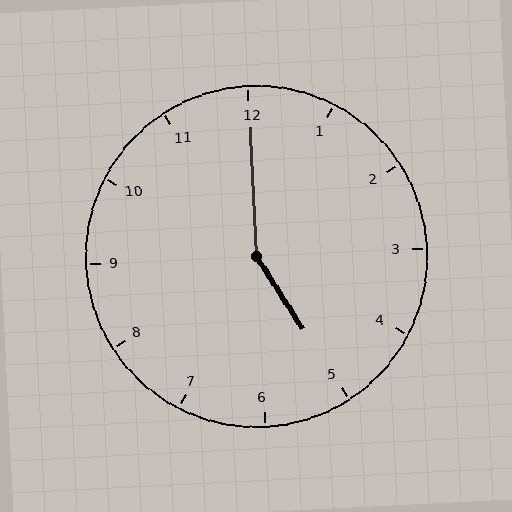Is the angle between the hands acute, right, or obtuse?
It is obtuse.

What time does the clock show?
5:00.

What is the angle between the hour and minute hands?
Approximately 150 degrees.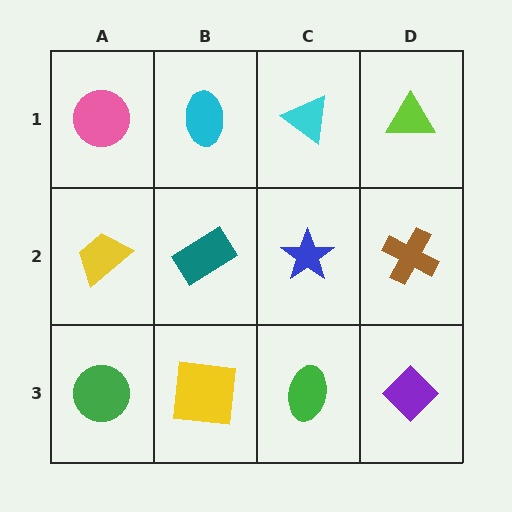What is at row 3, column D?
A purple diamond.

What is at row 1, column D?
A lime triangle.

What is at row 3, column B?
A yellow square.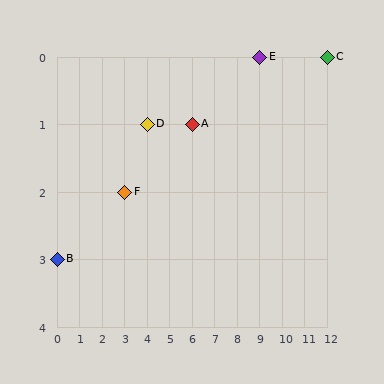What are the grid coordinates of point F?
Point F is at grid coordinates (3, 2).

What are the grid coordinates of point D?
Point D is at grid coordinates (4, 1).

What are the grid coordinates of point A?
Point A is at grid coordinates (6, 1).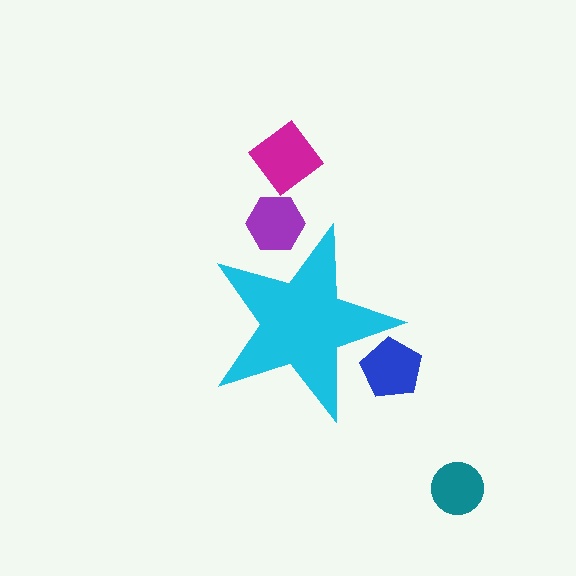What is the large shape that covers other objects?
A cyan star.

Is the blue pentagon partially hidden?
Yes, the blue pentagon is partially hidden behind the cyan star.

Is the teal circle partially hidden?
No, the teal circle is fully visible.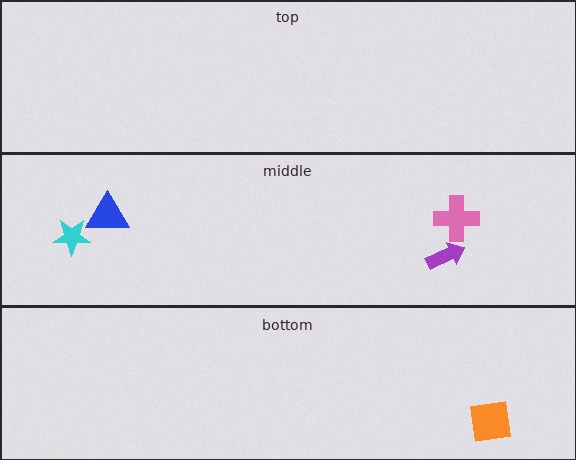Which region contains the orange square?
The bottom region.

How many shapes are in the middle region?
4.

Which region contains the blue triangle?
The middle region.